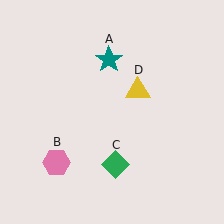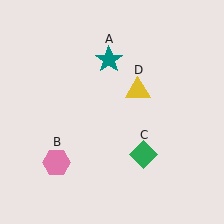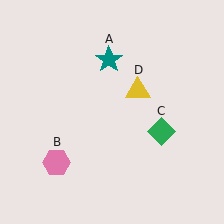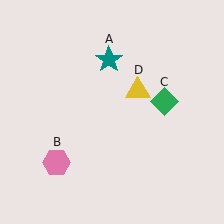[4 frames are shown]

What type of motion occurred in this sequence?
The green diamond (object C) rotated counterclockwise around the center of the scene.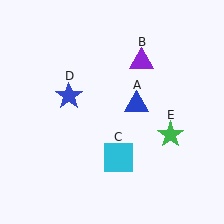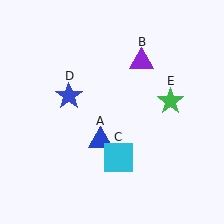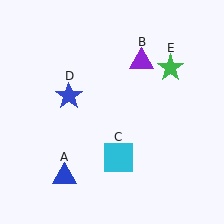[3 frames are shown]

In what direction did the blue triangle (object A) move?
The blue triangle (object A) moved down and to the left.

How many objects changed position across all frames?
2 objects changed position: blue triangle (object A), green star (object E).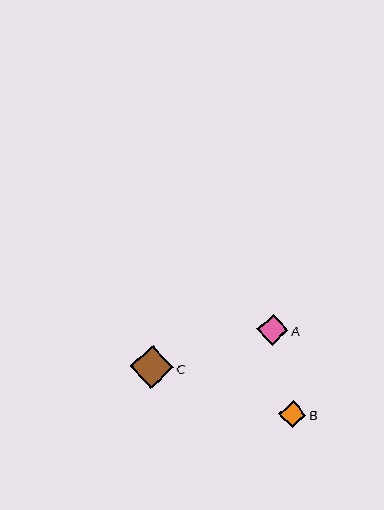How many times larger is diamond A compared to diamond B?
Diamond A is approximately 1.1 times the size of diamond B.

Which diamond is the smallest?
Diamond B is the smallest with a size of approximately 28 pixels.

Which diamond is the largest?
Diamond C is the largest with a size of approximately 43 pixels.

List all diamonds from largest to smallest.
From largest to smallest: C, A, B.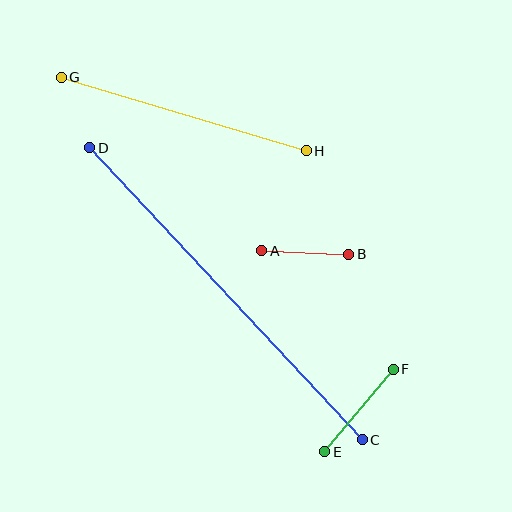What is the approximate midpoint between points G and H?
The midpoint is at approximately (184, 114) pixels.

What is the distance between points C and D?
The distance is approximately 399 pixels.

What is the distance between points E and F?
The distance is approximately 107 pixels.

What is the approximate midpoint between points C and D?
The midpoint is at approximately (226, 294) pixels.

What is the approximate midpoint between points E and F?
The midpoint is at approximately (359, 411) pixels.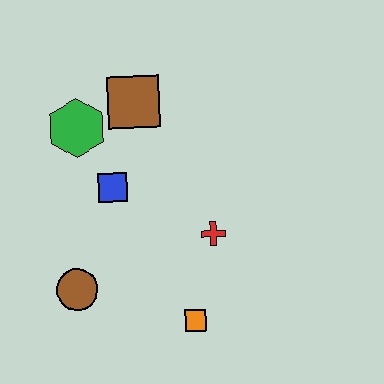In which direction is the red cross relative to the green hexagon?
The red cross is to the right of the green hexagon.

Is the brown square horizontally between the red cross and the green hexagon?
Yes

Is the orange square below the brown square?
Yes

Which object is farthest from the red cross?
The green hexagon is farthest from the red cross.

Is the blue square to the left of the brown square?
Yes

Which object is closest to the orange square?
The red cross is closest to the orange square.